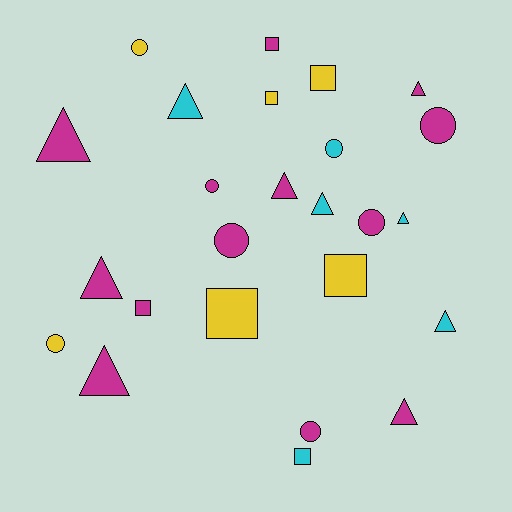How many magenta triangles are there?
There are 6 magenta triangles.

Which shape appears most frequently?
Triangle, with 10 objects.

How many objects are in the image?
There are 25 objects.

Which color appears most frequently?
Magenta, with 13 objects.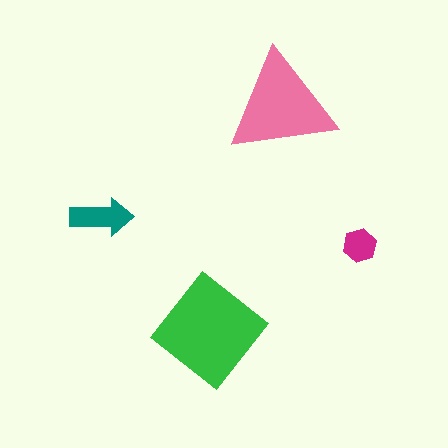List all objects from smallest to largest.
The magenta hexagon, the teal arrow, the pink triangle, the green diamond.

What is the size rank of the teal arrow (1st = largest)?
3rd.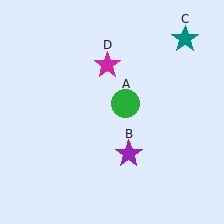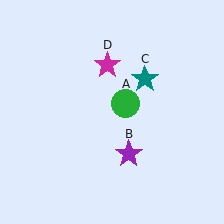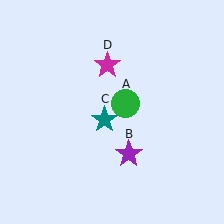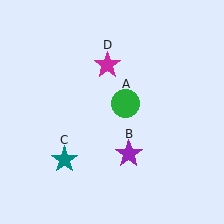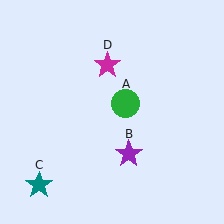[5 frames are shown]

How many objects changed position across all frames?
1 object changed position: teal star (object C).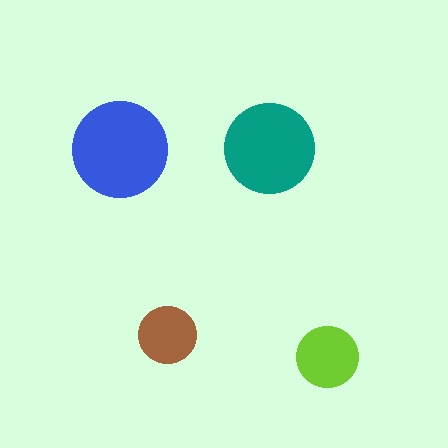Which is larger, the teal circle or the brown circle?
The teal one.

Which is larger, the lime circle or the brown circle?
The lime one.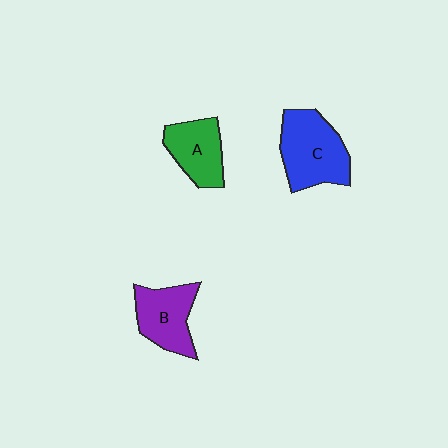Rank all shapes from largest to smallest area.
From largest to smallest: C (blue), B (purple), A (green).